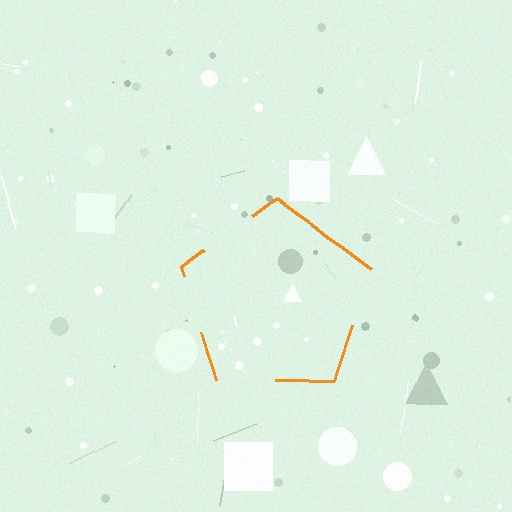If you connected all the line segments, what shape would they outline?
They would outline a pentagon.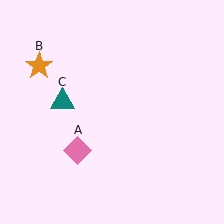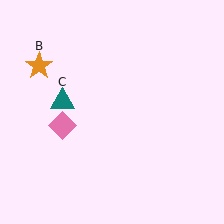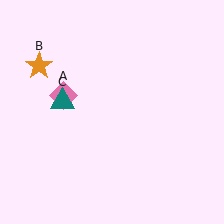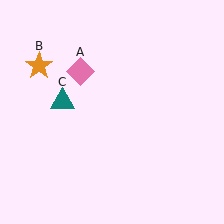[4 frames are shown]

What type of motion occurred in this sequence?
The pink diamond (object A) rotated clockwise around the center of the scene.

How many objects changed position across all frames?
1 object changed position: pink diamond (object A).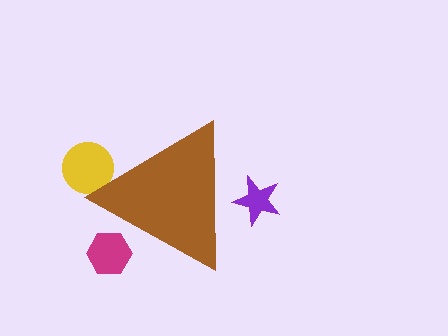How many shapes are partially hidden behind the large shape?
3 shapes are partially hidden.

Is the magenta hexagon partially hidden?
Yes, the magenta hexagon is partially hidden behind the brown triangle.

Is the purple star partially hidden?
Yes, the purple star is partially hidden behind the brown triangle.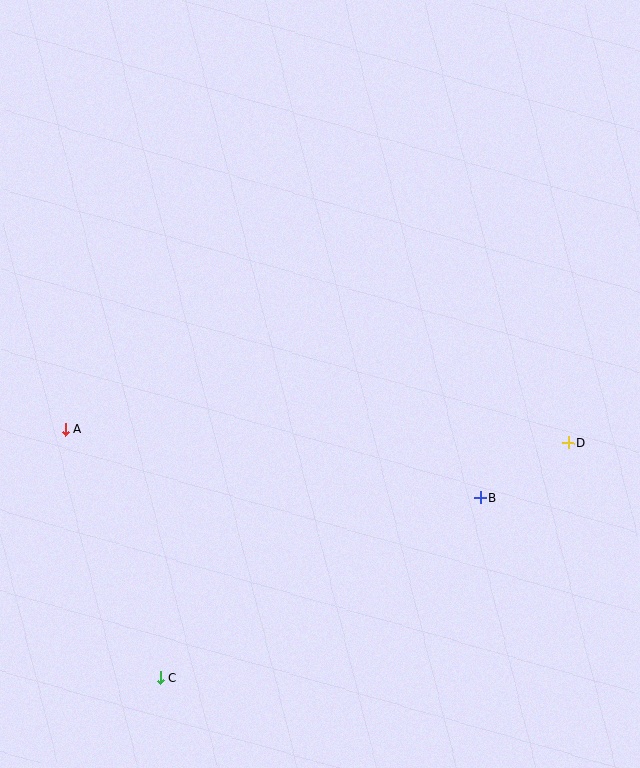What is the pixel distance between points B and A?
The distance between B and A is 420 pixels.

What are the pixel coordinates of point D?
Point D is at (568, 443).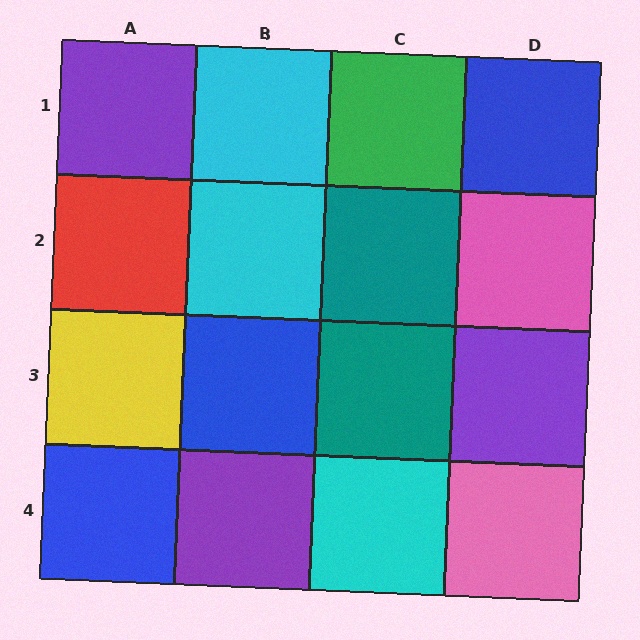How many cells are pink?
2 cells are pink.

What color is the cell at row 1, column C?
Green.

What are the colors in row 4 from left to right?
Blue, purple, cyan, pink.